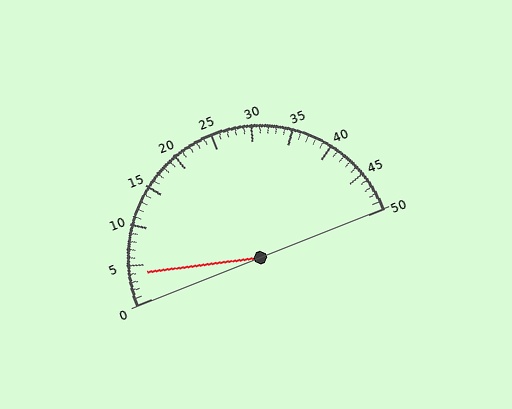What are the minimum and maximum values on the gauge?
The gauge ranges from 0 to 50.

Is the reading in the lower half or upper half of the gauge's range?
The reading is in the lower half of the range (0 to 50).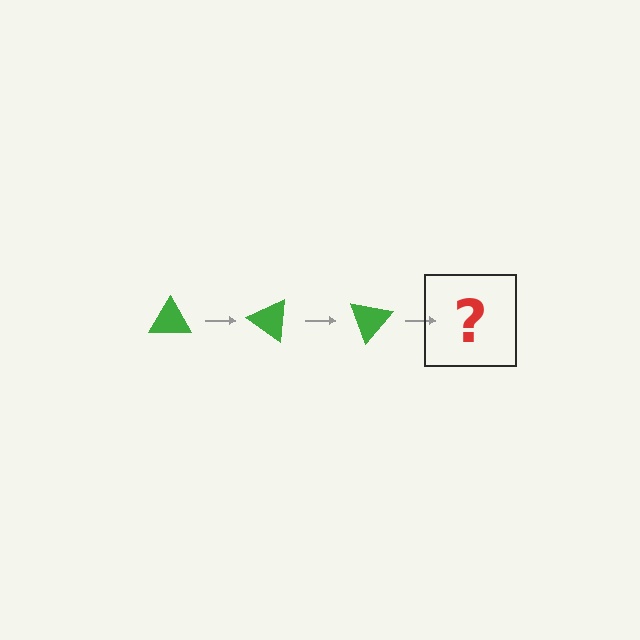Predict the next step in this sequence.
The next step is a green triangle rotated 105 degrees.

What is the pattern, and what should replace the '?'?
The pattern is that the triangle rotates 35 degrees each step. The '?' should be a green triangle rotated 105 degrees.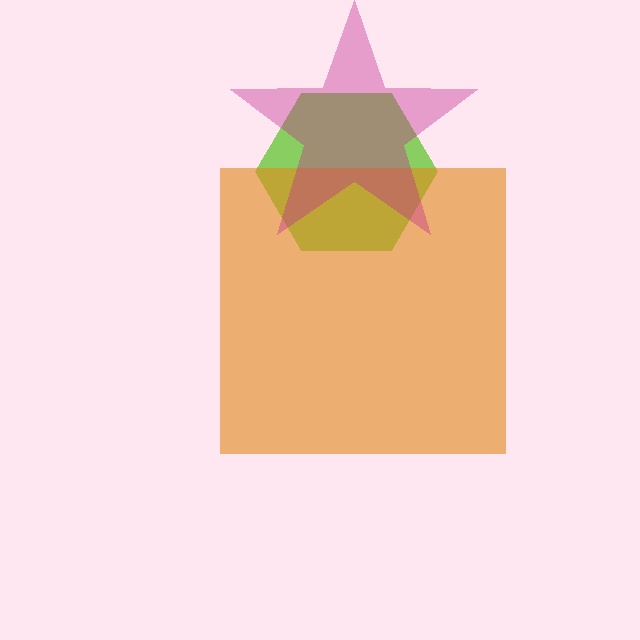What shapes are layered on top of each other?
The layered shapes are: a lime hexagon, an orange square, a magenta star.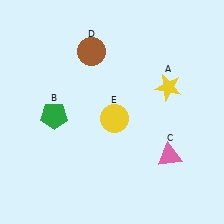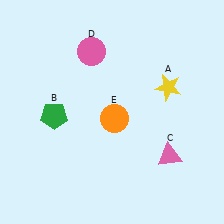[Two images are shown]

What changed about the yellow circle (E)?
In Image 1, E is yellow. In Image 2, it changed to orange.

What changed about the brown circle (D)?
In Image 1, D is brown. In Image 2, it changed to pink.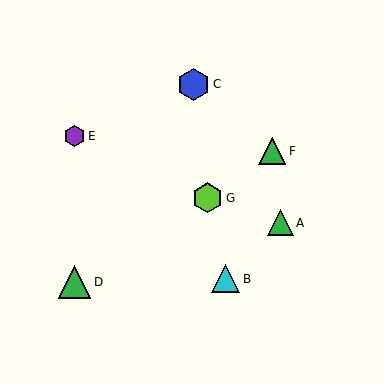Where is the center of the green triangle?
The center of the green triangle is at (74, 282).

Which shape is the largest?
The blue hexagon (labeled C) is the largest.